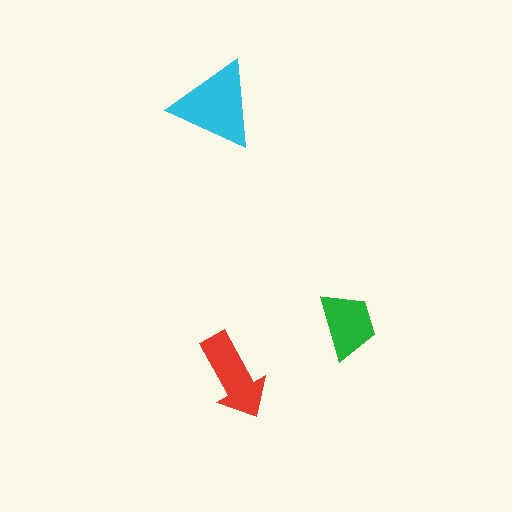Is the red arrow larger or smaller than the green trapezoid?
Larger.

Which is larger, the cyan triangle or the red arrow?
The cyan triangle.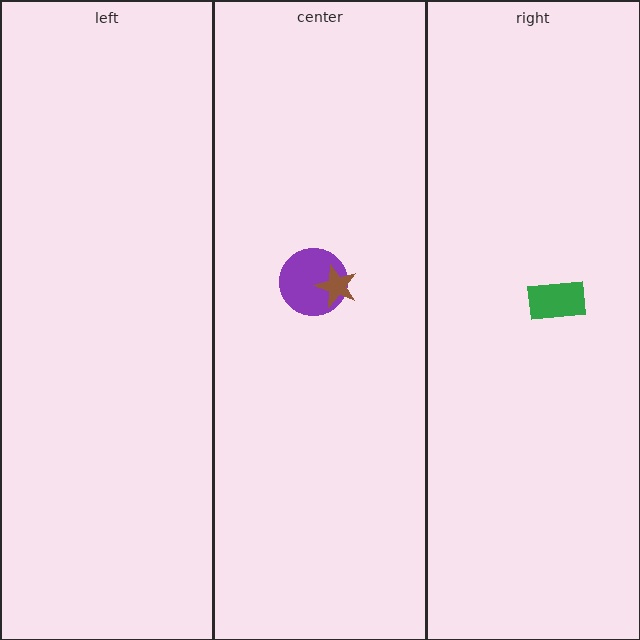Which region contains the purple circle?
The center region.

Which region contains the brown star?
The center region.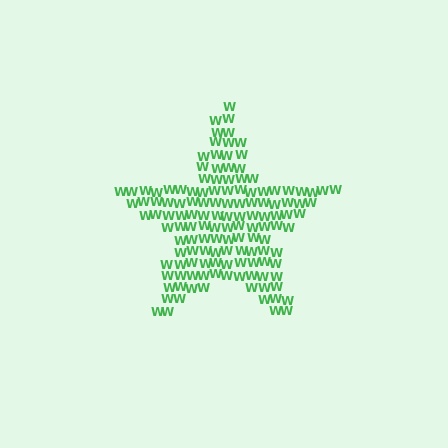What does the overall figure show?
The overall figure shows a star.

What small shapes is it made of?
It is made of small letter W's.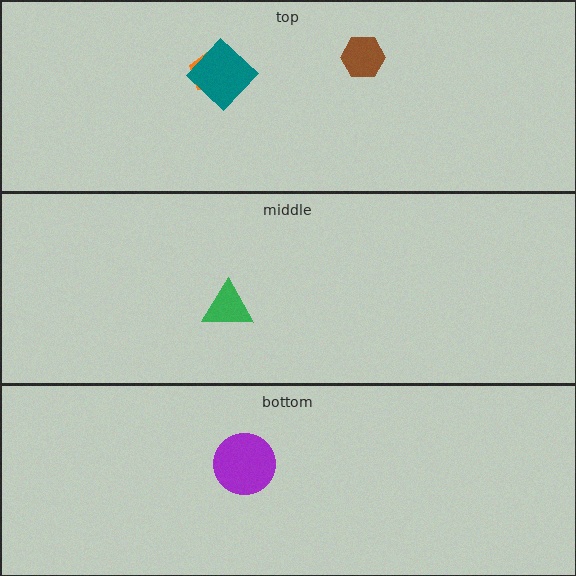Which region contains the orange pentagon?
The top region.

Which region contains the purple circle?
The bottom region.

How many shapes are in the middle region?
1.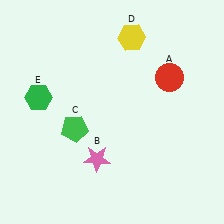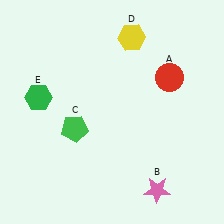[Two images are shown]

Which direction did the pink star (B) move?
The pink star (B) moved right.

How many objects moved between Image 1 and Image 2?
1 object moved between the two images.